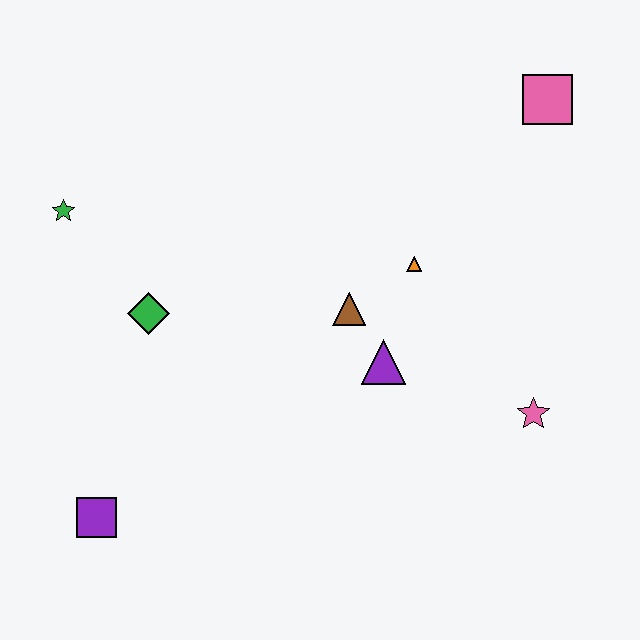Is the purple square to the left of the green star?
No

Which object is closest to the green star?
The green diamond is closest to the green star.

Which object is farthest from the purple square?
The pink square is farthest from the purple square.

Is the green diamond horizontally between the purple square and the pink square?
Yes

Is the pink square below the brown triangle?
No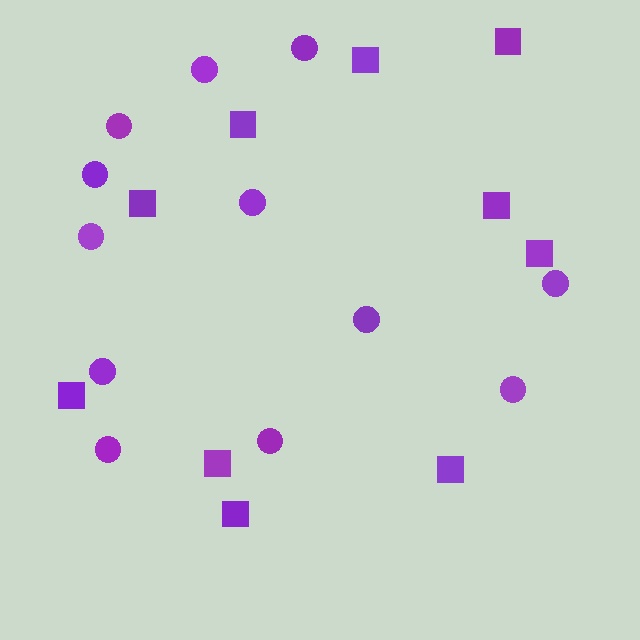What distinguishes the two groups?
There are 2 groups: one group of squares (10) and one group of circles (12).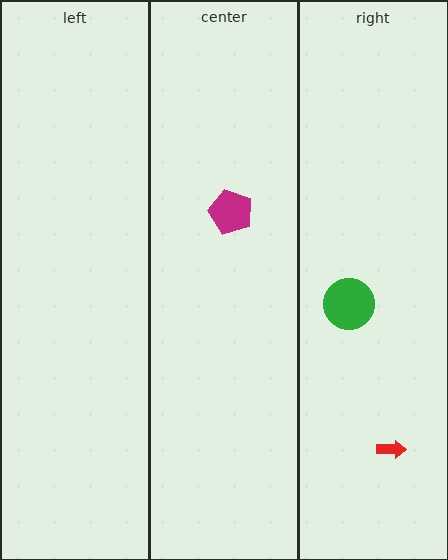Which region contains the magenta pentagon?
The center region.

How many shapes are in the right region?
2.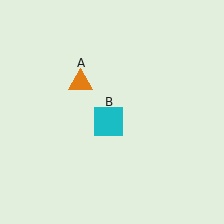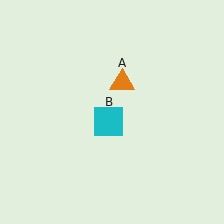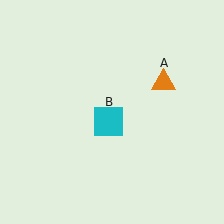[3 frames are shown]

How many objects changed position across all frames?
1 object changed position: orange triangle (object A).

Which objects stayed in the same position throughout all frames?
Cyan square (object B) remained stationary.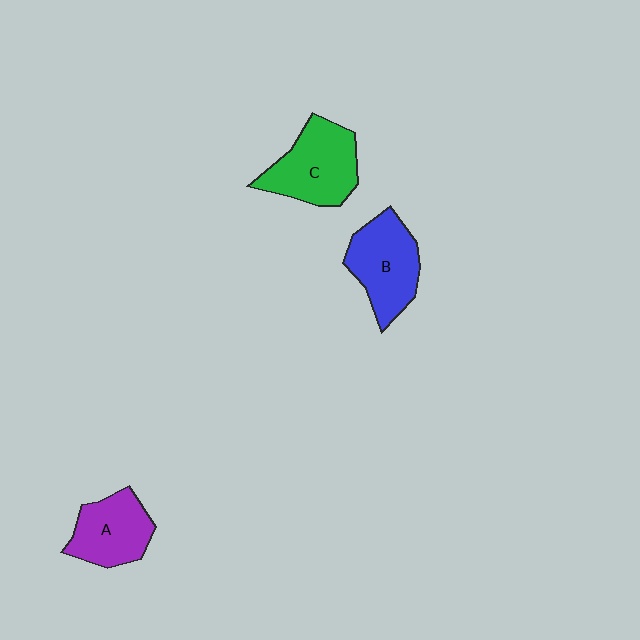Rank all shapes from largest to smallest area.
From largest to smallest: C (green), B (blue), A (purple).